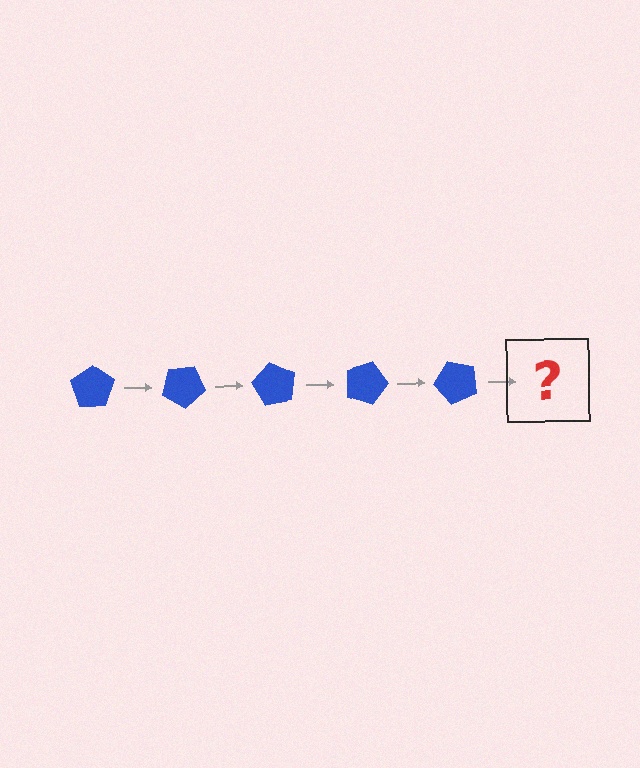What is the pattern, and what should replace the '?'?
The pattern is that the pentagon rotates 30 degrees each step. The '?' should be a blue pentagon rotated 150 degrees.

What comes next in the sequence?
The next element should be a blue pentagon rotated 150 degrees.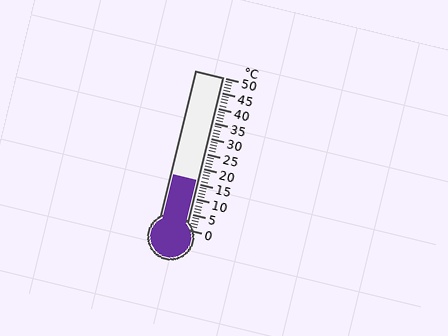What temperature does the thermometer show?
The thermometer shows approximately 16°C.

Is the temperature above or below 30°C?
The temperature is below 30°C.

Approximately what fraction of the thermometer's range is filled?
The thermometer is filled to approximately 30% of its range.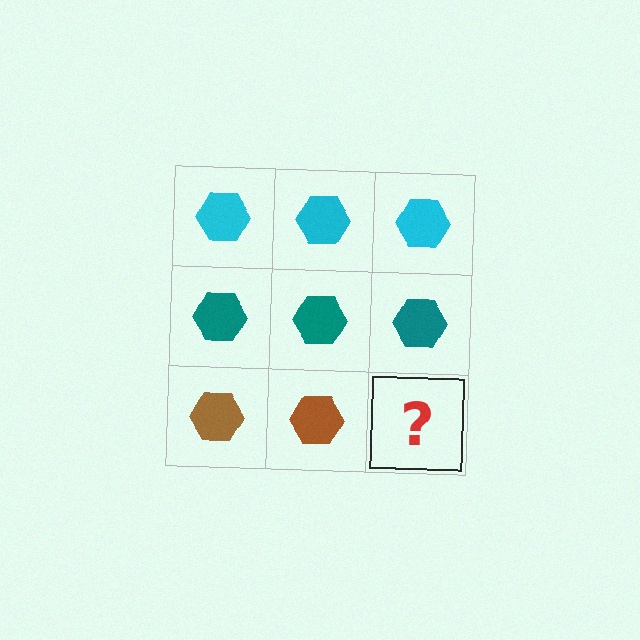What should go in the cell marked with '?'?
The missing cell should contain a brown hexagon.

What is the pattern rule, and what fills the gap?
The rule is that each row has a consistent color. The gap should be filled with a brown hexagon.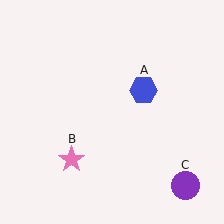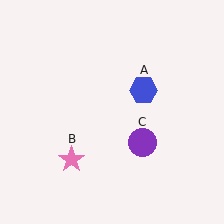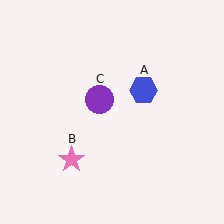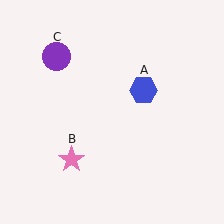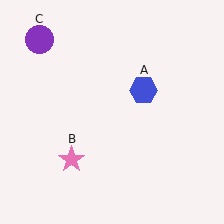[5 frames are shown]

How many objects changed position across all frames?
1 object changed position: purple circle (object C).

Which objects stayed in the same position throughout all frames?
Blue hexagon (object A) and pink star (object B) remained stationary.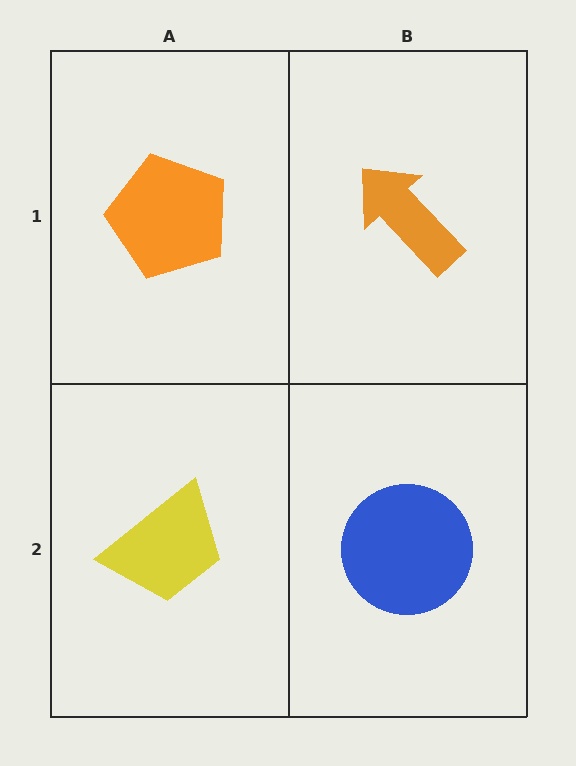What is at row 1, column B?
An orange arrow.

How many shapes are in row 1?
2 shapes.